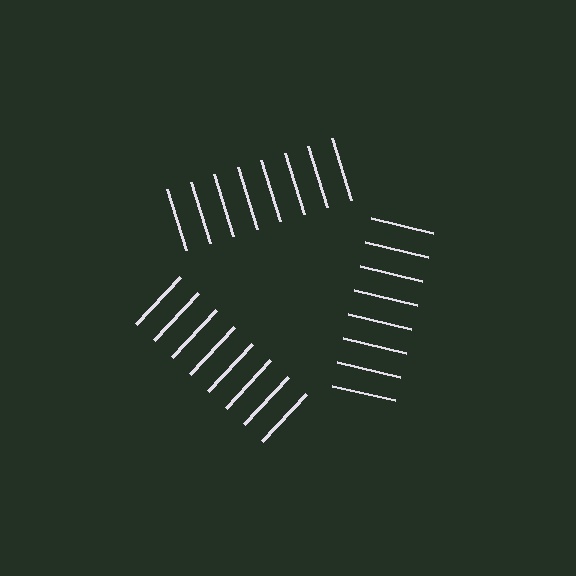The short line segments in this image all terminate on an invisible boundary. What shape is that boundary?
An illusory triangle — the line segments terminate on its edges but no continuous stroke is drawn.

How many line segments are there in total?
24 — 8 along each of the 3 edges.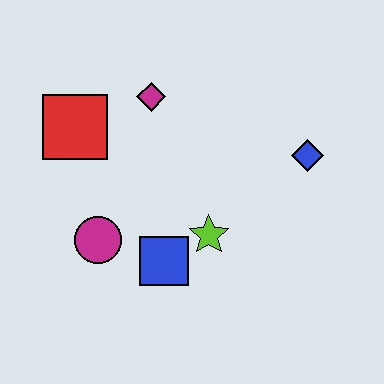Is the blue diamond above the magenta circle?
Yes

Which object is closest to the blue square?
The lime star is closest to the blue square.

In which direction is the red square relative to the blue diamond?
The red square is to the left of the blue diamond.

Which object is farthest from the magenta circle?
The blue diamond is farthest from the magenta circle.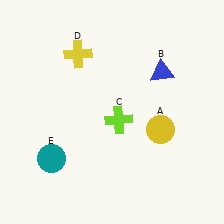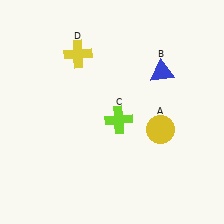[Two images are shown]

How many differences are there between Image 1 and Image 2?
There is 1 difference between the two images.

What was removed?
The teal circle (E) was removed in Image 2.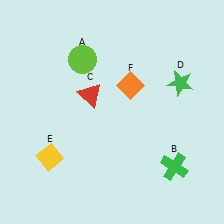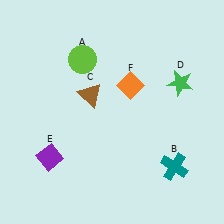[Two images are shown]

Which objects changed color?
B changed from green to teal. C changed from red to brown. E changed from yellow to purple.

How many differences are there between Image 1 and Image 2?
There are 3 differences between the two images.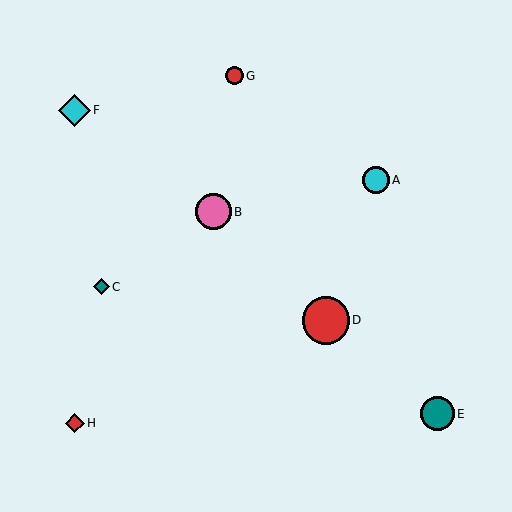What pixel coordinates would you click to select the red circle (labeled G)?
Click at (234, 76) to select the red circle G.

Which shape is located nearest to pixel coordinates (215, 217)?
The pink circle (labeled B) at (213, 212) is nearest to that location.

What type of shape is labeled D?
Shape D is a red circle.